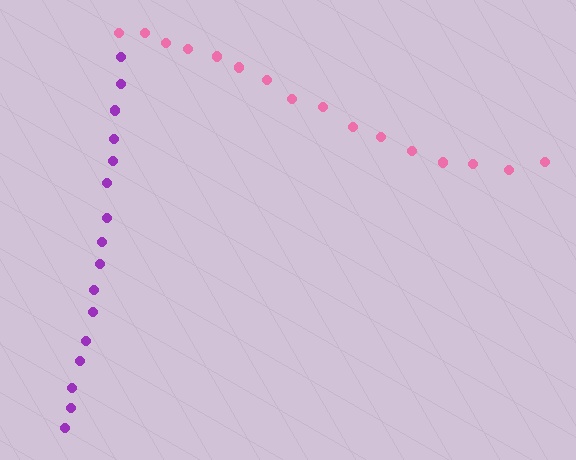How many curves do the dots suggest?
There are 2 distinct paths.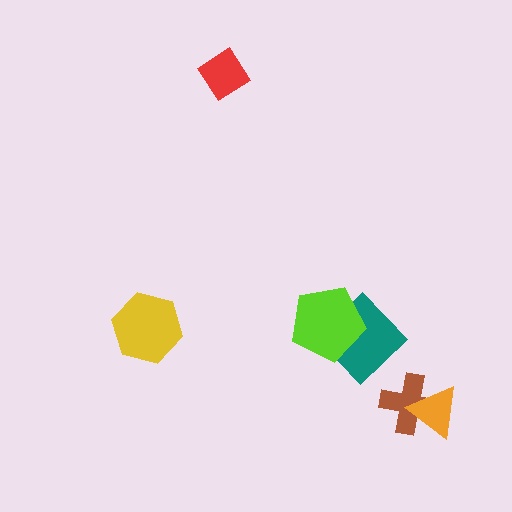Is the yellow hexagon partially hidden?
No, no other shape covers it.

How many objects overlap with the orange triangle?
1 object overlaps with the orange triangle.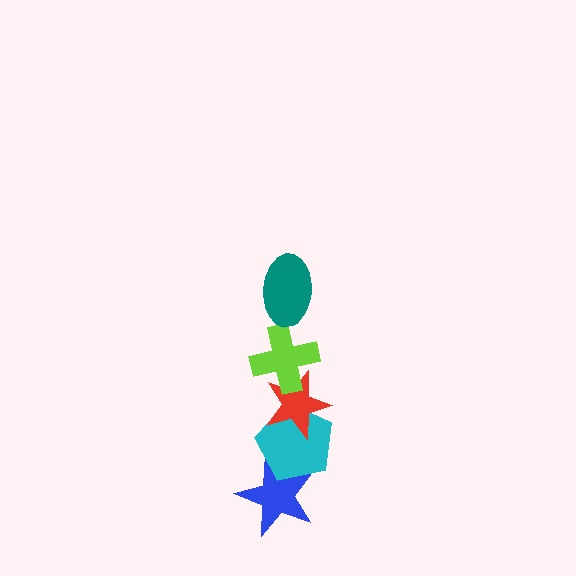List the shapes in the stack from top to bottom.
From top to bottom: the teal ellipse, the lime cross, the red star, the cyan pentagon, the blue star.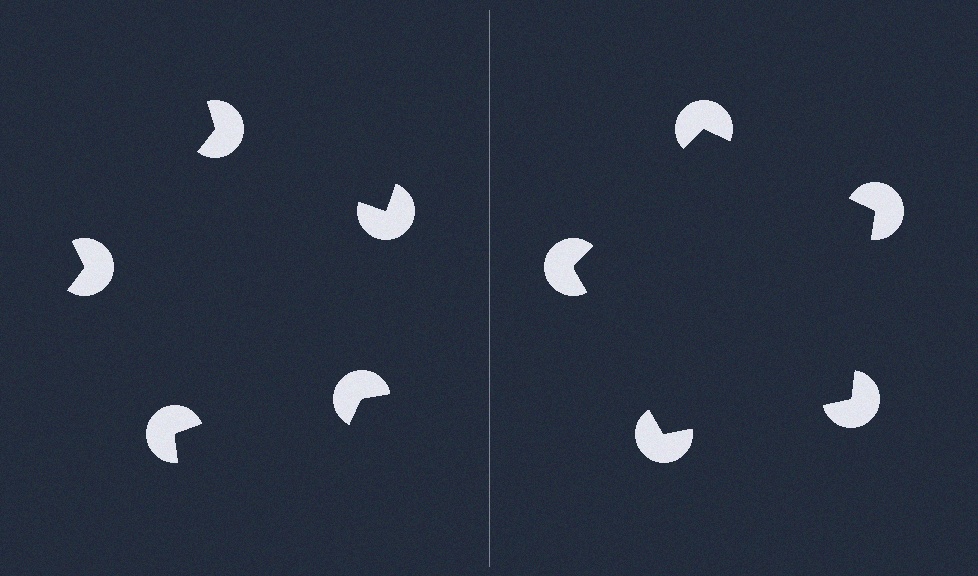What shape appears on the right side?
An illusory pentagon.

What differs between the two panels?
The pac-man discs are positioned identically on both sides; only the wedge orientations differ. On the right they align to a pentagon; on the left they are misaligned.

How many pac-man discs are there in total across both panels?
10 — 5 on each side.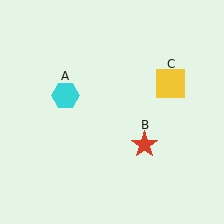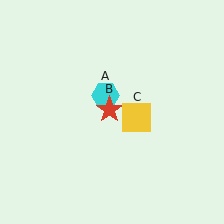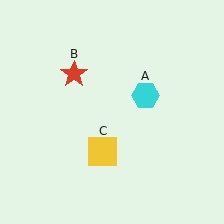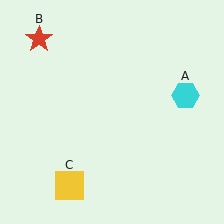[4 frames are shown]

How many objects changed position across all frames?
3 objects changed position: cyan hexagon (object A), red star (object B), yellow square (object C).